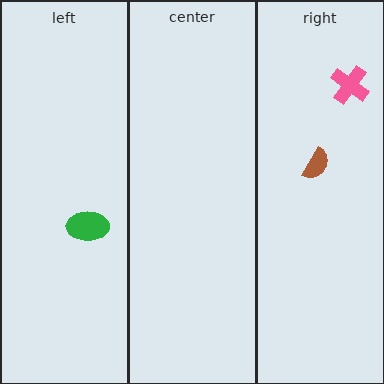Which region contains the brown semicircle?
The right region.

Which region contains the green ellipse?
The left region.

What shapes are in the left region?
The green ellipse.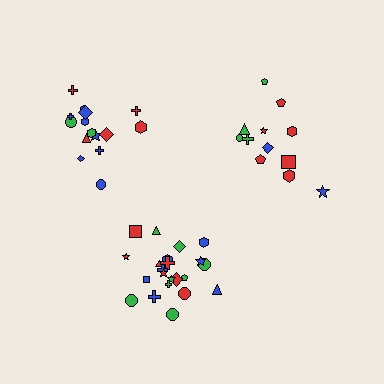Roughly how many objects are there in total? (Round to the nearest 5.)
Roughly 50 objects in total.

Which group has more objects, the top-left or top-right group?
The top-left group.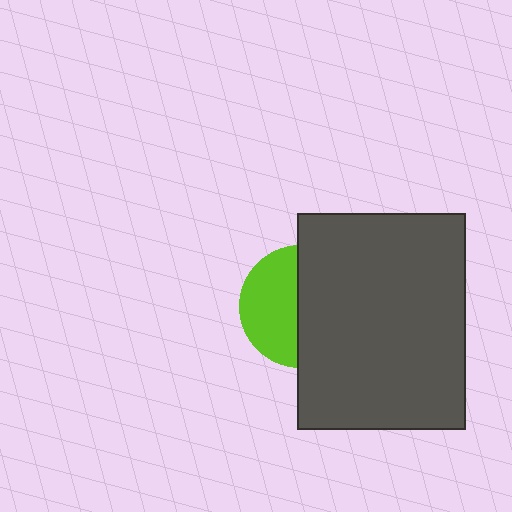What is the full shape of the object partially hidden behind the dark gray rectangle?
The partially hidden object is a lime circle.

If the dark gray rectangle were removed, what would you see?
You would see the complete lime circle.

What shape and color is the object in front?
The object in front is a dark gray rectangle.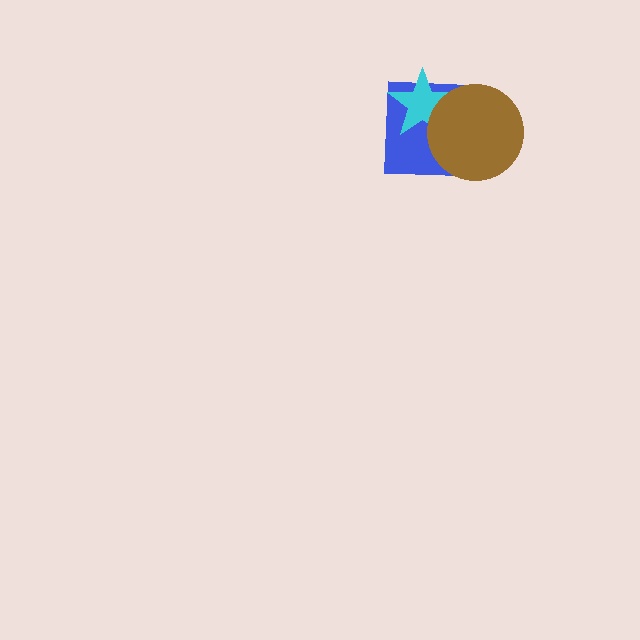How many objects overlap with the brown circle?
2 objects overlap with the brown circle.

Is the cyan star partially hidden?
Yes, it is partially covered by another shape.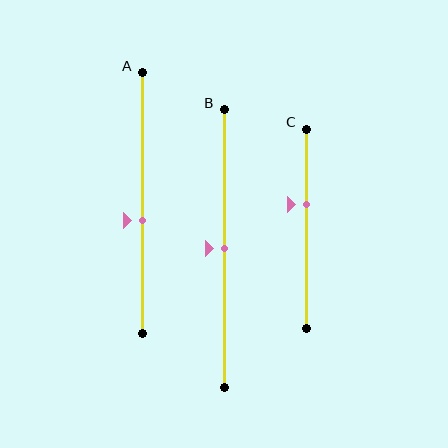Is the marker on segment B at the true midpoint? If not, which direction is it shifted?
Yes, the marker on segment B is at the true midpoint.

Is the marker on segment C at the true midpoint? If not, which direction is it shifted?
No, the marker on segment C is shifted upward by about 12% of the segment length.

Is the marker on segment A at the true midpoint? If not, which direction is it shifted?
No, the marker on segment A is shifted downward by about 6% of the segment length.